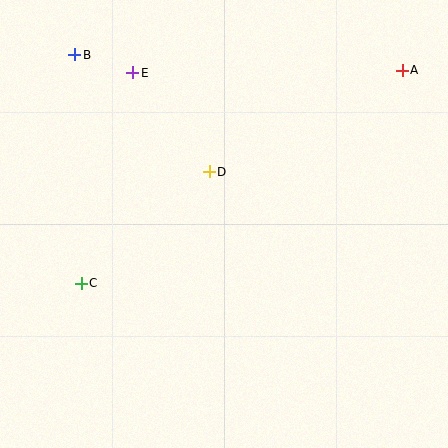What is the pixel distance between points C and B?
The distance between C and B is 229 pixels.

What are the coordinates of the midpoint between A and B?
The midpoint between A and B is at (238, 63).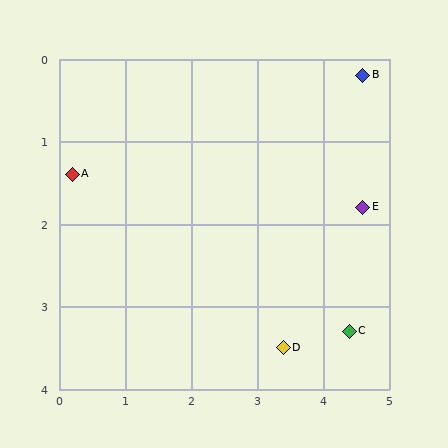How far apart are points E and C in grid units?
Points E and C are about 1.5 grid units apart.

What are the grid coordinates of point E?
Point E is at approximately (4.6, 1.8).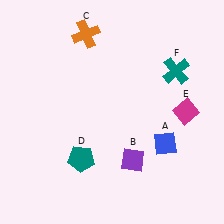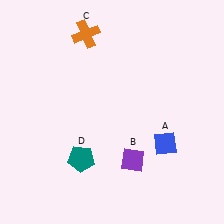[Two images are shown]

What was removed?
The magenta diamond (E), the teal cross (F) were removed in Image 2.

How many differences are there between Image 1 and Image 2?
There are 2 differences between the two images.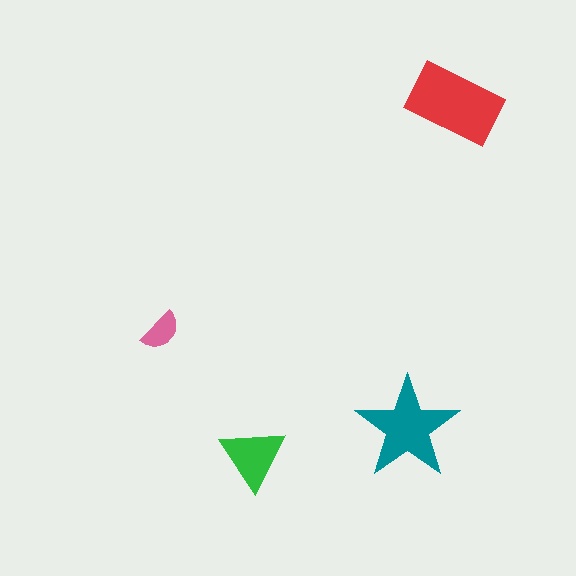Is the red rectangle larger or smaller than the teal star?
Larger.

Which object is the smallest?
The pink semicircle.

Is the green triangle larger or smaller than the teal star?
Smaller.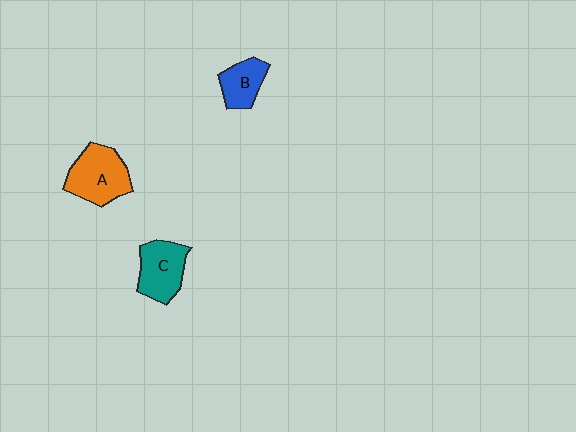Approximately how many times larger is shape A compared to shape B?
Approximately 1.6 times.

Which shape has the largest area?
Shape A (orange).